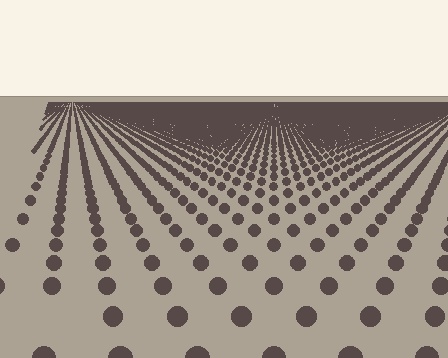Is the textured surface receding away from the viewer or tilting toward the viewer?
The surface is receding away from the viewer. Texture elements get smaller and denser toward the top.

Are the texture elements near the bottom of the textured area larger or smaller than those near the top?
Larger. Near the bottom, elements are closer to the viewer and appear at a bigger on-screen size.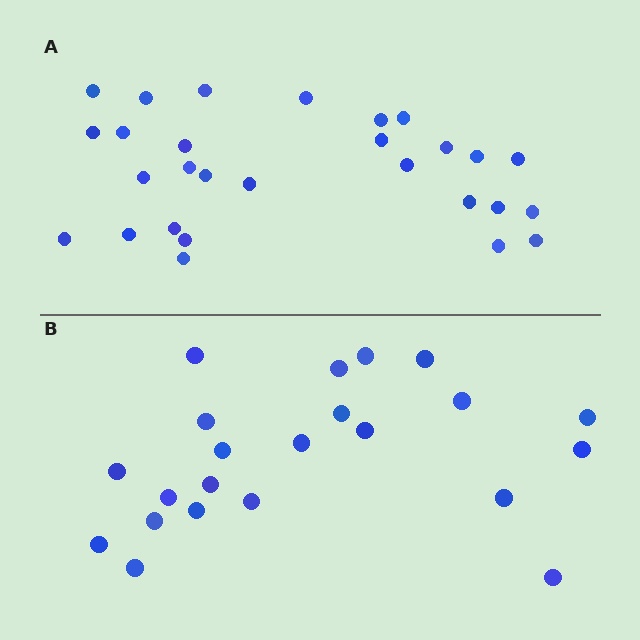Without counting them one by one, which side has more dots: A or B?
Region A (the top region) has more dots.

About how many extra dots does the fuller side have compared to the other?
Region A has about 6 more dots than region B.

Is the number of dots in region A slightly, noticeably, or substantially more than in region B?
Region A has noticeably more, but not dramatically so. The ratio is roughly 1.3 to 1.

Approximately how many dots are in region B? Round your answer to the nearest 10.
About 20 dots. (The exact count is 22, which rounds to 20.)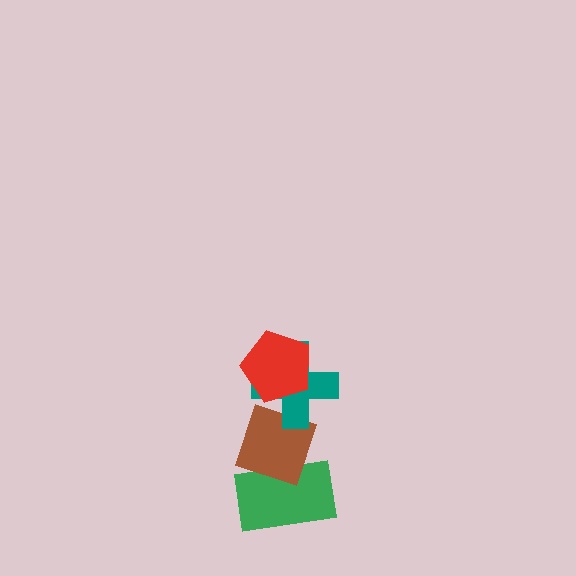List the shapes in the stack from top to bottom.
From top to bottom: the red pentagon, the teal cross, the brown diamond, the green rectangle.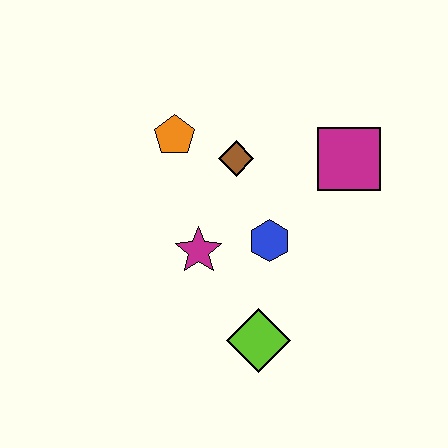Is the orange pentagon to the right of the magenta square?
No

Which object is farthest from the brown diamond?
The lime diamond is farthest from the brown diamond.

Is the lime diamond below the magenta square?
Yes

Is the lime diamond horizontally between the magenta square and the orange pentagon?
Yes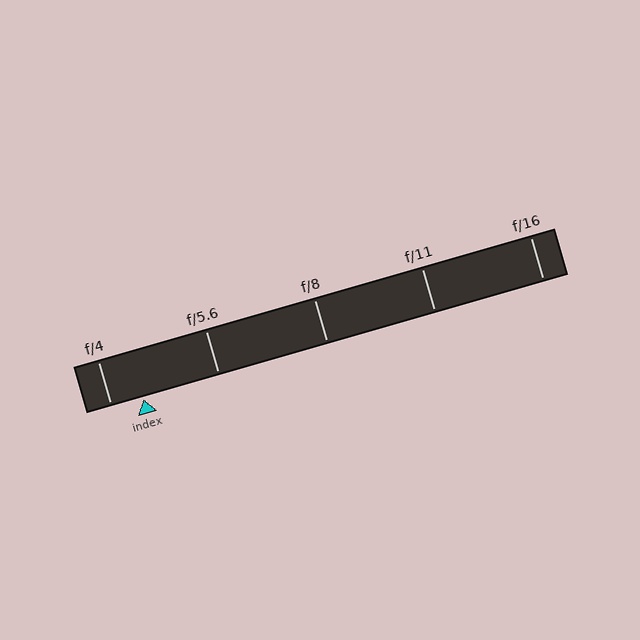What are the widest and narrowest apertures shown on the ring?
The widest aperture shown is f/4 and the narrowest is f/16.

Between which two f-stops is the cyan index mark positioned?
The index mark is between f/4 and f/5.6.